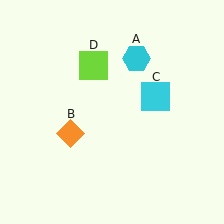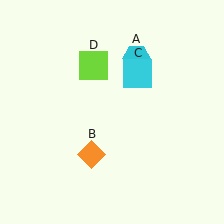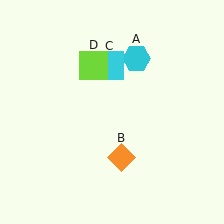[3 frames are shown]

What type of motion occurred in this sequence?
The orange diamond (object B), cyan square (object C) rotated counterclockwise around the center of the scene.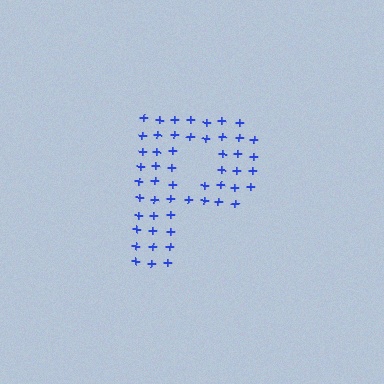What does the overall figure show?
The overall figure shows the letter P.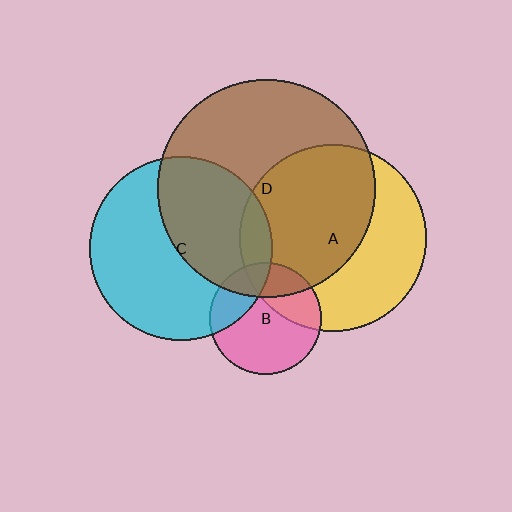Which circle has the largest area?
Circle D (brown).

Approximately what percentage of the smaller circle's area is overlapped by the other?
Approximately 25%.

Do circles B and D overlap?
Yes.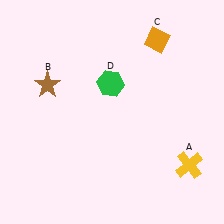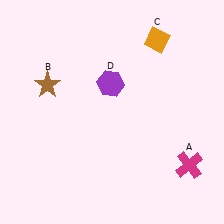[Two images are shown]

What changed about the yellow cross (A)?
In Image 1, A is yellow. In Image 2, it changed to magenta.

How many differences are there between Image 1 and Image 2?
There are 2 differences between the two images.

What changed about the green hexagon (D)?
In Image 1, D is green. In Image 2, it changed to purple.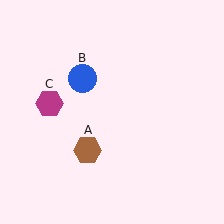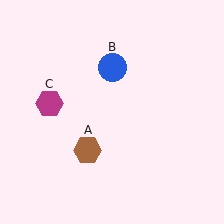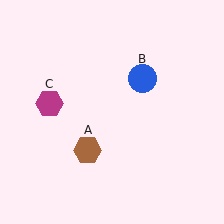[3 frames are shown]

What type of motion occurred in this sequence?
The blue circle (object B) rotated clockwise around the center of the scene.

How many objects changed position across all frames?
1 object changed position: blue circle (object B).